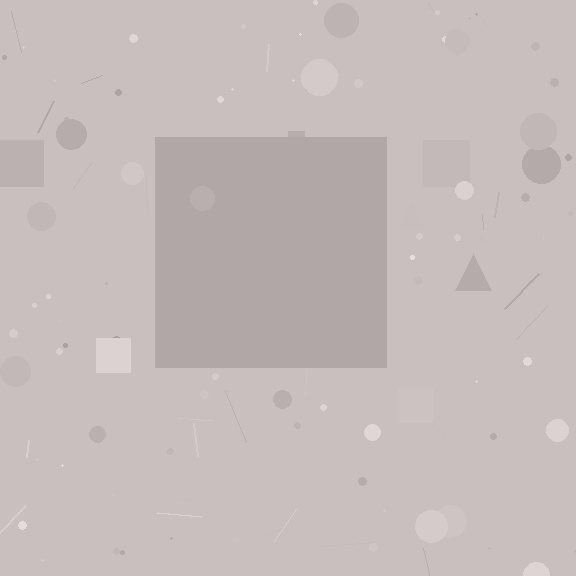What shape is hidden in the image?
A square is hidden in the image.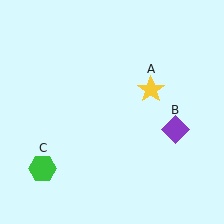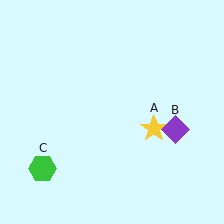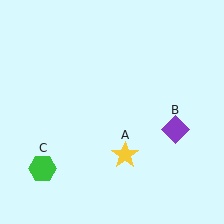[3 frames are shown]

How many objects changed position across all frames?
1 object changed position: yellow star (object A).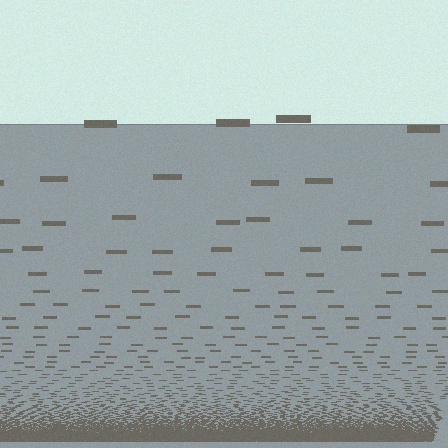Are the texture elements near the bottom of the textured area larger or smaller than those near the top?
Smaller. The gradient is inverted — elements near the bottom are smaller and denser.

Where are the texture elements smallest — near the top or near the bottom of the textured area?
Near the bottom.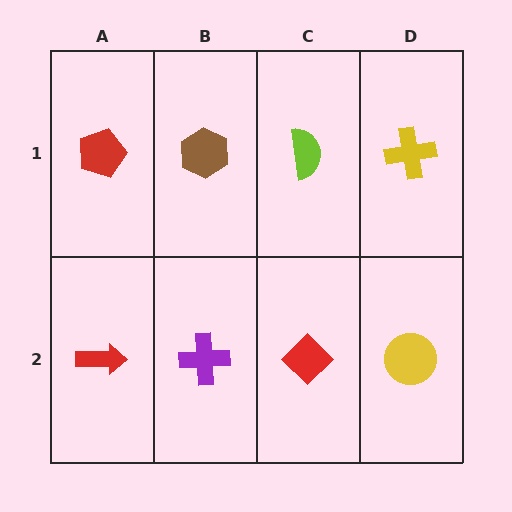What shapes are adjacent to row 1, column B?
A purple cross (row 2, column B), a red pentagon (row 1, column A), a lime semicircle (row 1, column C).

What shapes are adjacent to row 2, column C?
A lime semicircle (row 1, column C), a purple cross (row 2, column B), a yellow circle (row 2, column D).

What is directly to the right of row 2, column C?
A yellow circle.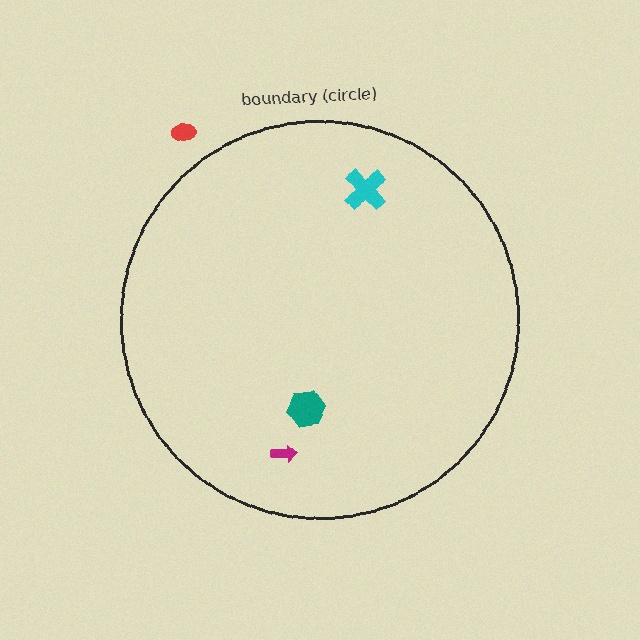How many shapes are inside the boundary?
3 inside, 1 outside.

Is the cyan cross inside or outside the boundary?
Inside.